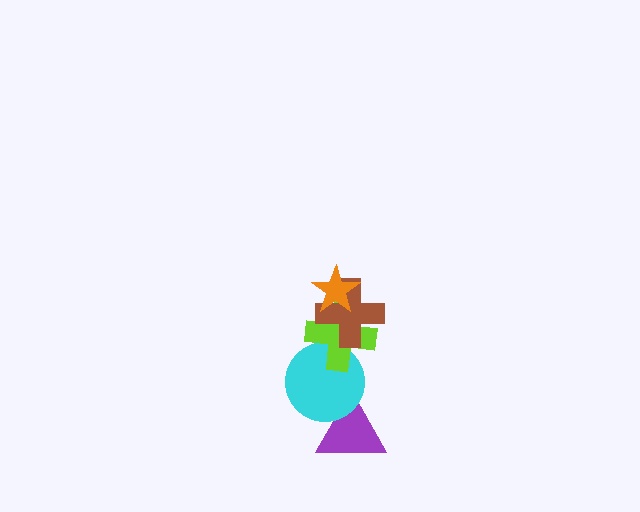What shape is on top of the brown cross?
The orange star is on top of the brown cross.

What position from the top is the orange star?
The orange star is 1st from the top.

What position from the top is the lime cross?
The lime cross is 3rd from the top.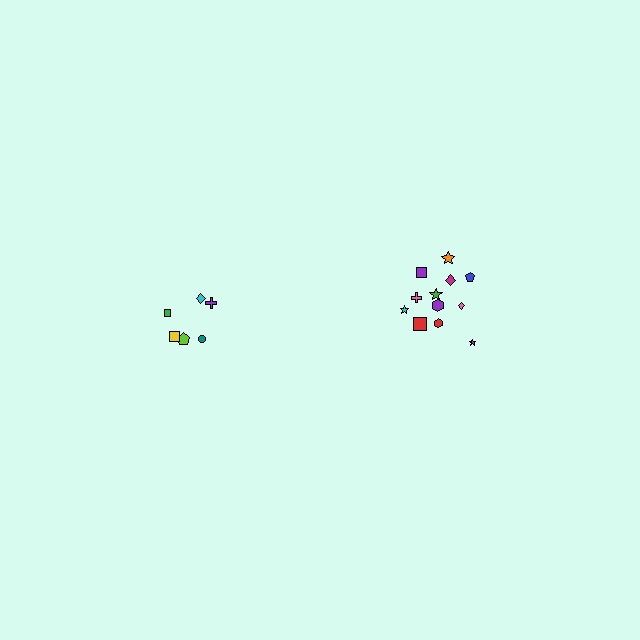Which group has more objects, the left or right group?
The right group.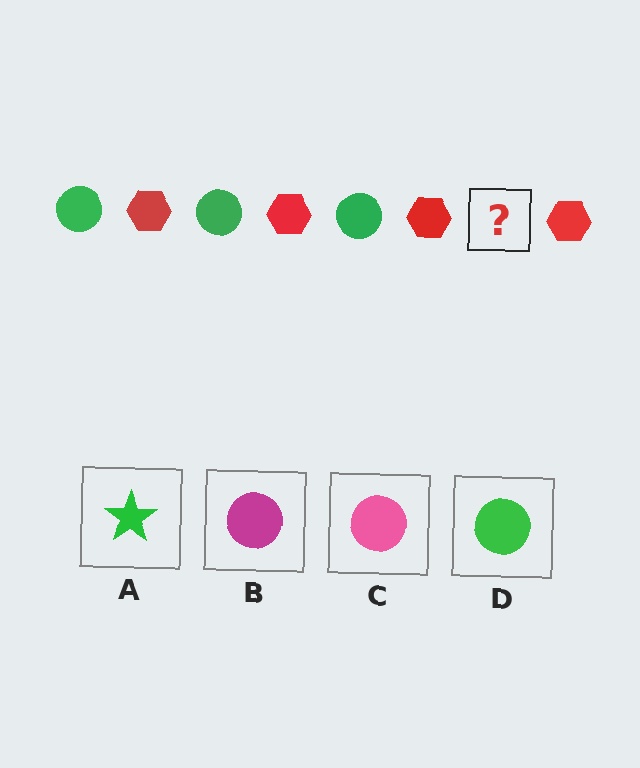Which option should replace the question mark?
Option D.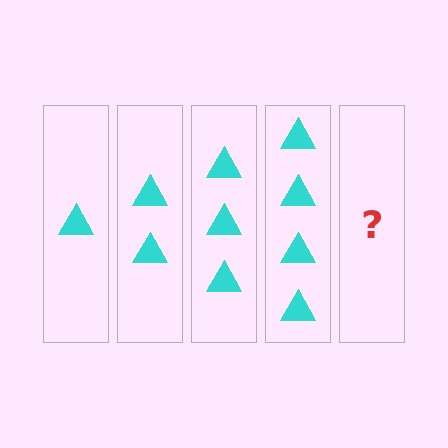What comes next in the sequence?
The next element should be 5 triangles.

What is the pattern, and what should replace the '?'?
The pattern is that each step adds one more triangle. The '?' should be 5 triangles.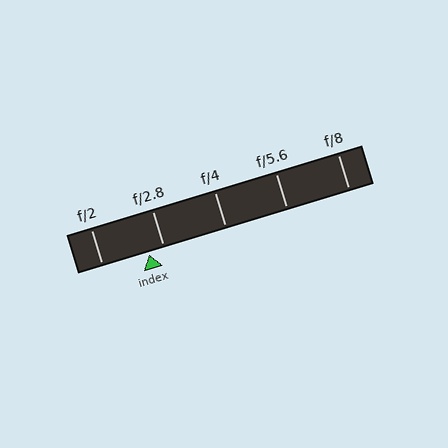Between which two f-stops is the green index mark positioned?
The index mark is between f/2 and f/2.8.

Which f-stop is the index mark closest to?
The index mark is closest to f/2.8.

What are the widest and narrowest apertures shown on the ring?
The widest aperture shown is f/2 and the narrowest is f/8.